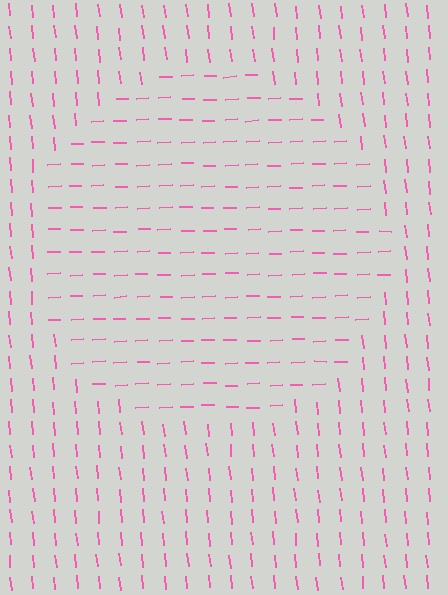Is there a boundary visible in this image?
Yes, there is a texture boundary formed by a change in line orientation.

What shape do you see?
I see a circle.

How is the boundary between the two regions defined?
The boundary is defined purely by a change in line orientation (approximately 86 degrees difference). All lines are the same color and thickness.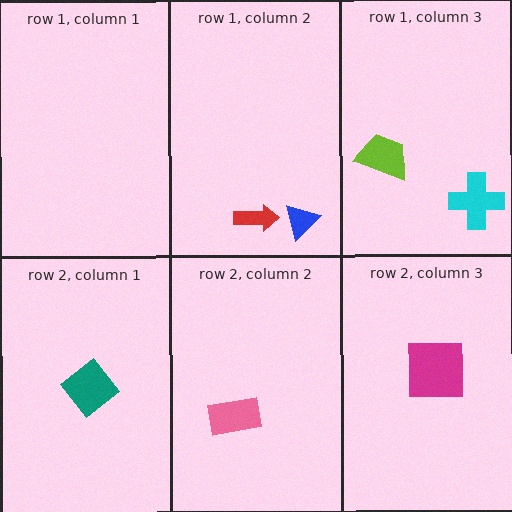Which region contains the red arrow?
The row 1, column 2 region.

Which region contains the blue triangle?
The row 1, column 2 region.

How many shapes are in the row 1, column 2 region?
2.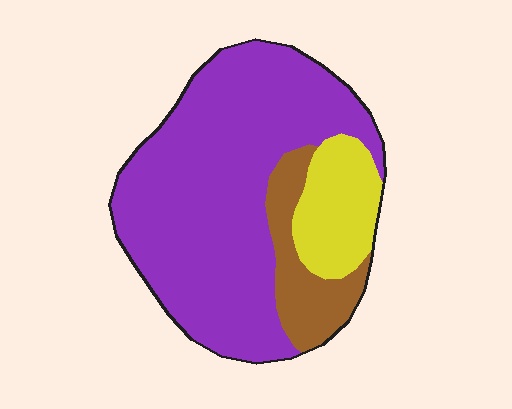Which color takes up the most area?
Purple, at roughly 70%.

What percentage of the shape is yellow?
Yellow covers roughly 15% of the shape.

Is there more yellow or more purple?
Purple.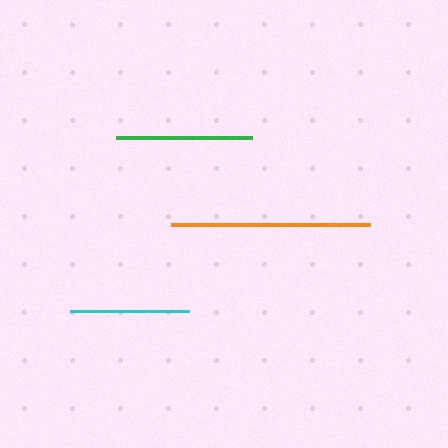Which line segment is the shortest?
The cyan line is the shortest at approximately 119 pixels.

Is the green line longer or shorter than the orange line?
The orange line is longer than the green line.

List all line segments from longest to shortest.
From longest to shortest: orange, green, cyan.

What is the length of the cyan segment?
The cyan segment is approximately 119 pixels long.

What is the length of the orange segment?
The orange segment is approximately 199 pixels long.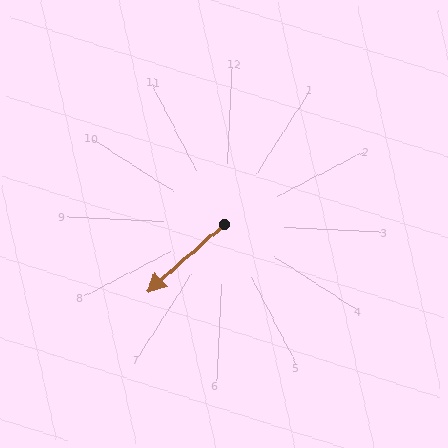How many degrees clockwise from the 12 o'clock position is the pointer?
Approximately 226 degrees.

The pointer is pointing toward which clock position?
Roughly 8 o'clock.